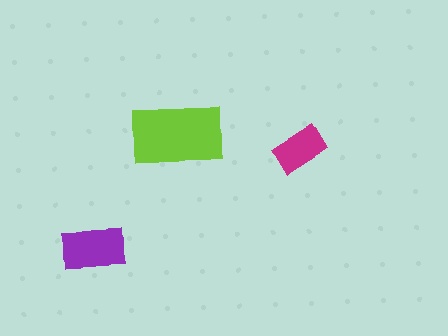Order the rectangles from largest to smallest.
the lime one, the purple one, the magenta one.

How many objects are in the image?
There are 3 objects in the image.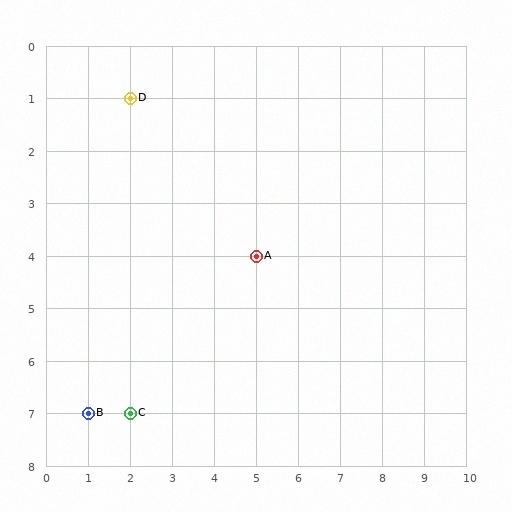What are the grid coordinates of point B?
Point B is at grid coordinates (1, 7).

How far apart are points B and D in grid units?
Points B and D are 1 column and 6 rows apart (about 6.1 grid units diagonally).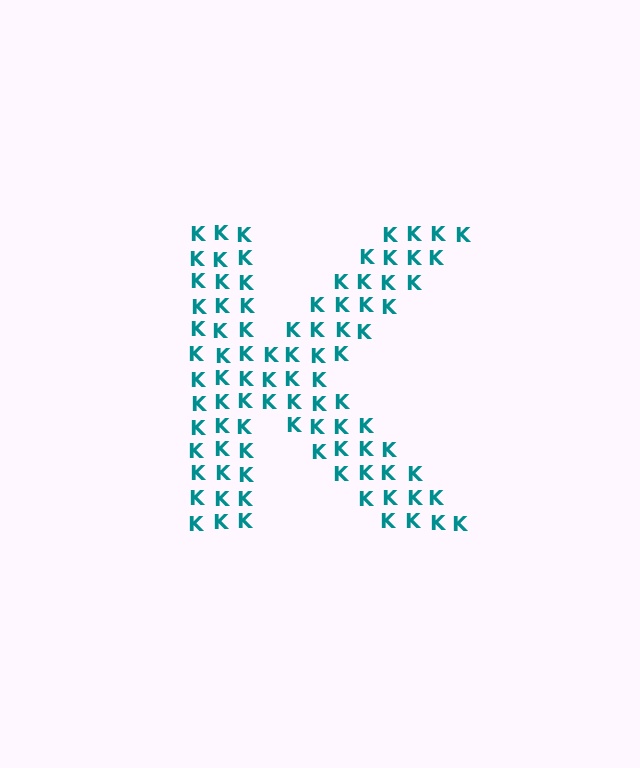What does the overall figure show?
The overall figure shows the letter K.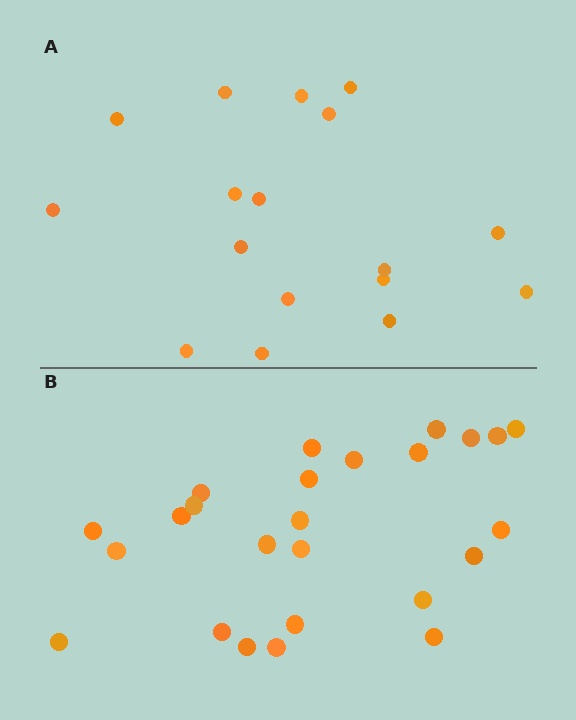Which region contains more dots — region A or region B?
Region B (the bottom region) has more dots.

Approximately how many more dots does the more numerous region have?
Region B has roughly 8 or so more dots than region A.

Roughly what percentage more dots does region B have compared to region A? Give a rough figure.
About 45% more.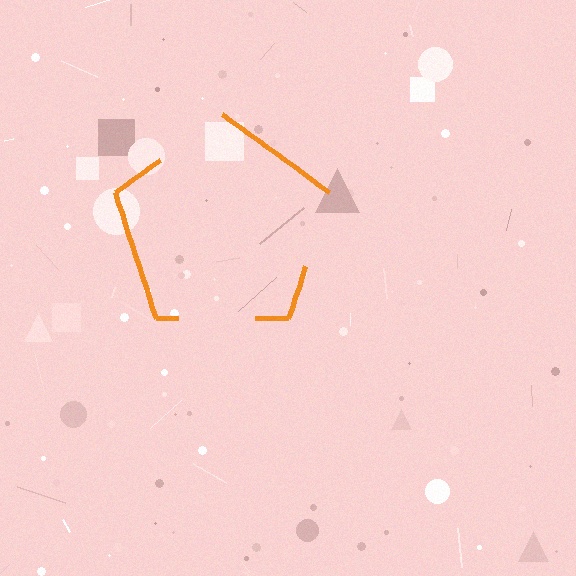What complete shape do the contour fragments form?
The contour fragments form a pentagon.